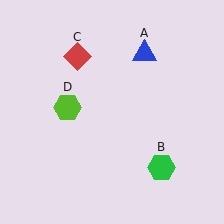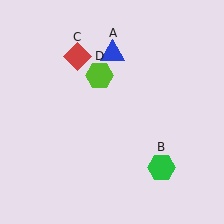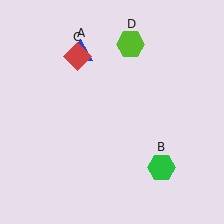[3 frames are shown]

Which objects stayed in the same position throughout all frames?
Green hexagon (object B) and red diamond (object C) remained stationary.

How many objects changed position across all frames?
2 objects changed position: blue triangle (object A), lime hexagon (object D).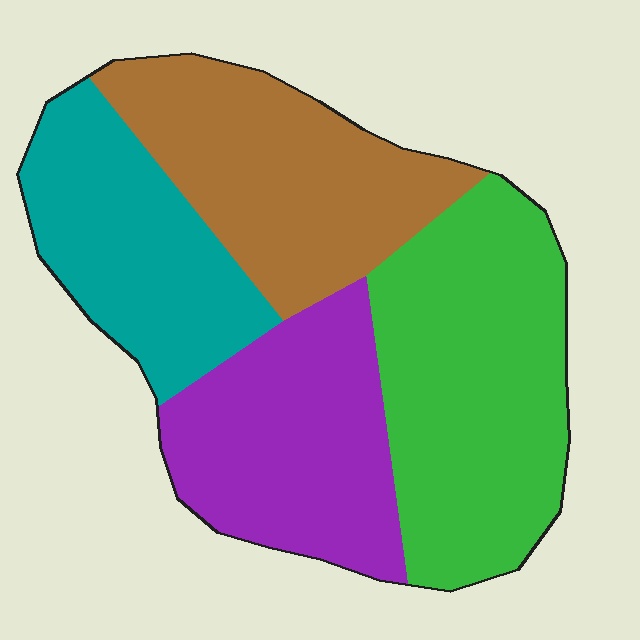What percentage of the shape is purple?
Purple covers roughly 25% of the shape.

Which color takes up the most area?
Green, at roughly 30%.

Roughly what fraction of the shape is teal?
Teal takes up about one fifth (1/5) of the shape.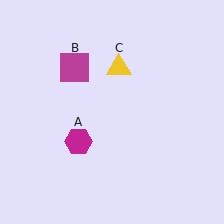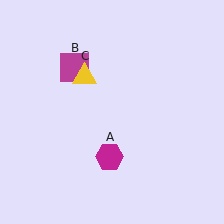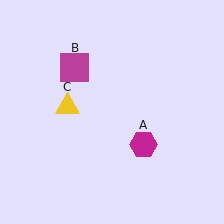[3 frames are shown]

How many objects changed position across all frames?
2 objects changed position: magenta hexagon (object A), yellow triangle (object C).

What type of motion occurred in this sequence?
The magenta hexagon (object A), yellow triangle (object C) rotated counterclockwise around the center of the scene.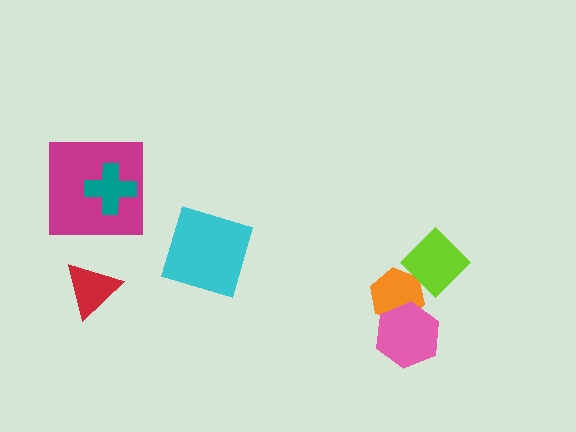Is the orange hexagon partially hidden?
Yes, it is partially covered by another shape.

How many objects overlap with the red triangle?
0 objects overlap with the red triangle.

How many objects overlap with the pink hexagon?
1 object overlaps with the pink hexagon.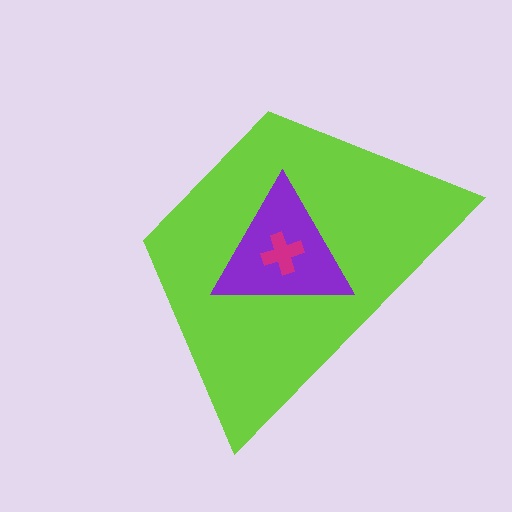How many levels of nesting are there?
3.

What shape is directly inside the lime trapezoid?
The purple triangle.